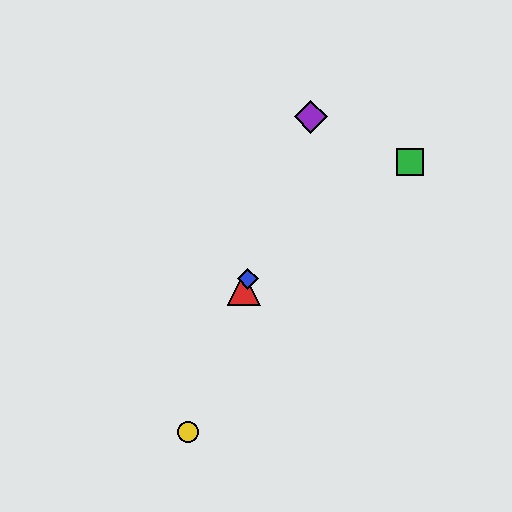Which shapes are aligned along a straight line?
The red triangle, the blue diamond, the yellow circle, the purple diamond are aligned along a straight line.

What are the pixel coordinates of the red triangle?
The red triangle is at (244, 289).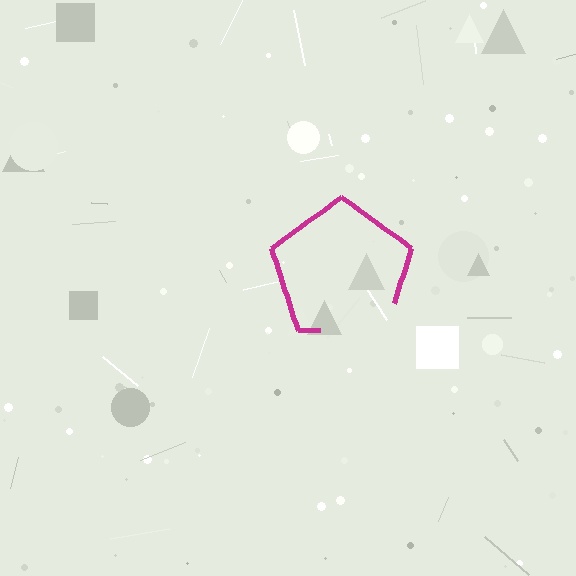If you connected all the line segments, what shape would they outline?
They would outline a pentagon.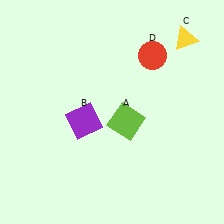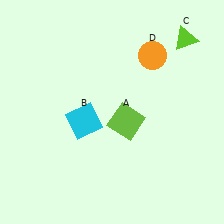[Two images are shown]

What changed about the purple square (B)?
In Image 1, B is purple. In Image 2, it changed to cyan.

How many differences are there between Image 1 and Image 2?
There are 3 differences between the two images.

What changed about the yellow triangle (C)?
In Image 1, C is yellow. In Image 2, it changed to lime.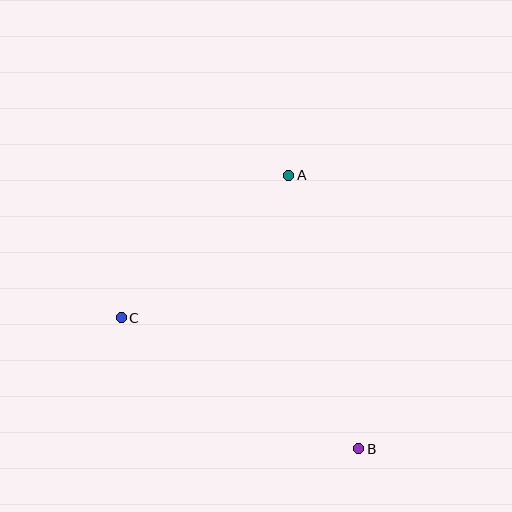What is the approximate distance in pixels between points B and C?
The distance between B and C is approximately 271 pixels.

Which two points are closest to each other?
Points A and C are closest to each other.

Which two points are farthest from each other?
Points A and B are farthest from each other.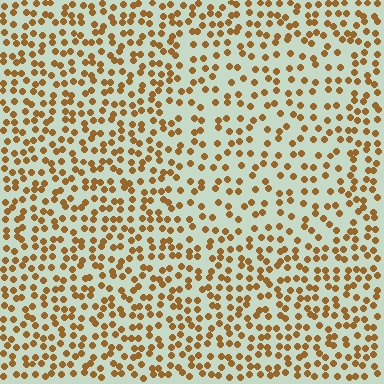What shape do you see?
I see a rectangle.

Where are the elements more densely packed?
The elements are more densely packed outside the rectangle boundary.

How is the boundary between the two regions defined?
The boundary is defined by a change in element density (approximately 1.6x ratio). All elements are the same color, size, and shape.